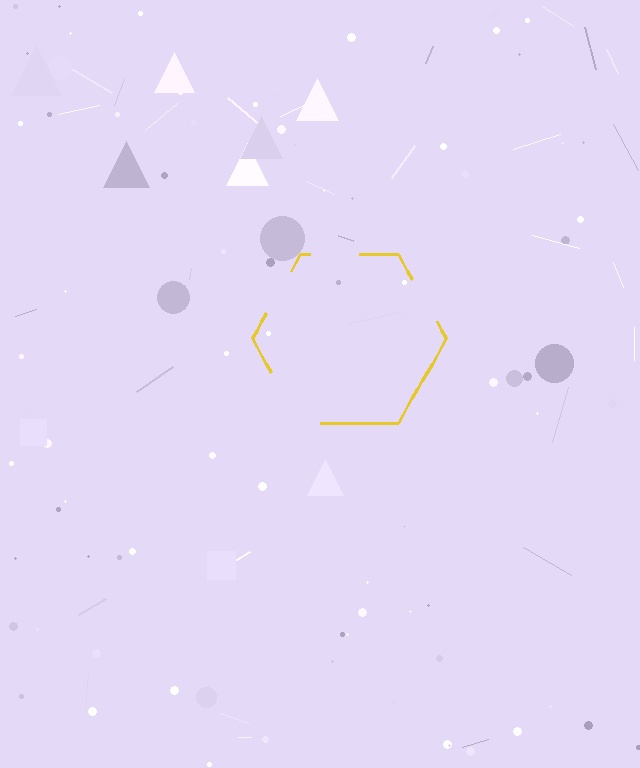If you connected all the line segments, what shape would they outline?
They would outline a hexagon.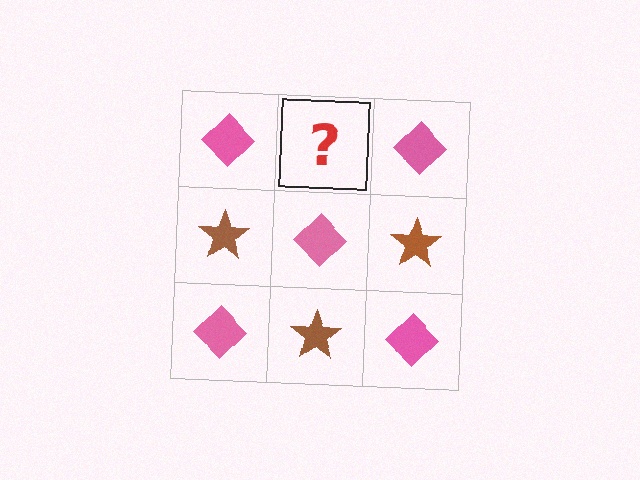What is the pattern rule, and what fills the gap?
The rule is that it alternates pink diamond and brown star in a checkerboard pattern. The gap should be filled with a brown star.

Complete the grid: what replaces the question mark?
The question mark should be replaced with a brown star.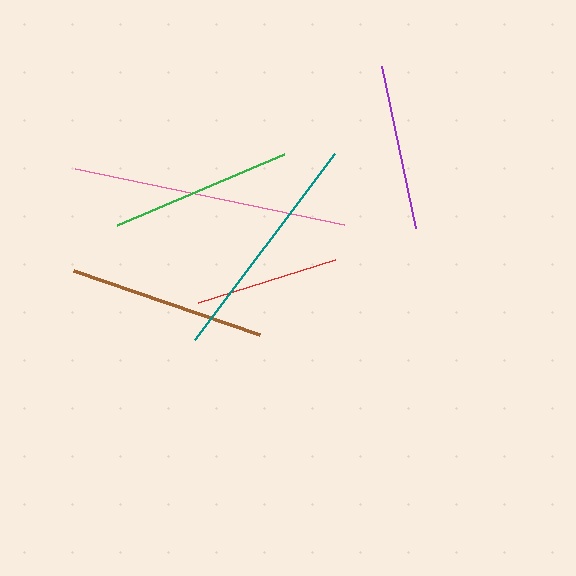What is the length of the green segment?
The green segment is approximately 182 pixels long.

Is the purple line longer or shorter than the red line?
The purple line is longer than the red line.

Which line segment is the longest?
The pink line is the longest at approximately 275 pixels.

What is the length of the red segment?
The red segment is approximately 144 pixels long.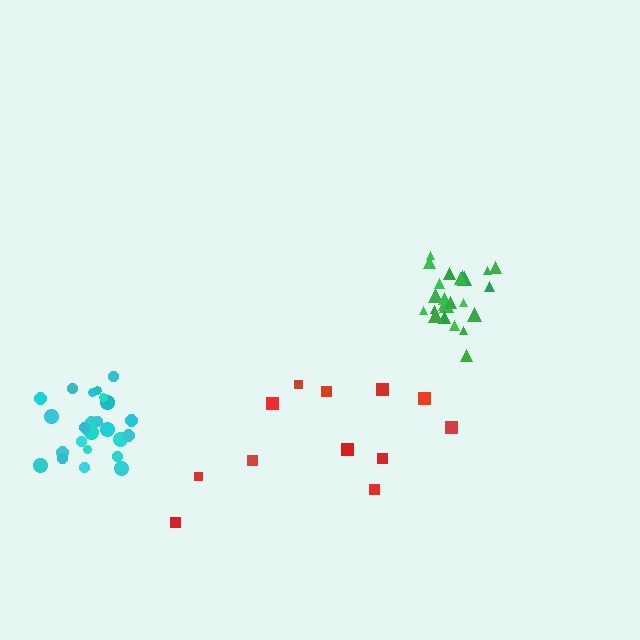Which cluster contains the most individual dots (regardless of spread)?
Cyan (25).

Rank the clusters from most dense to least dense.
green, cyan, red.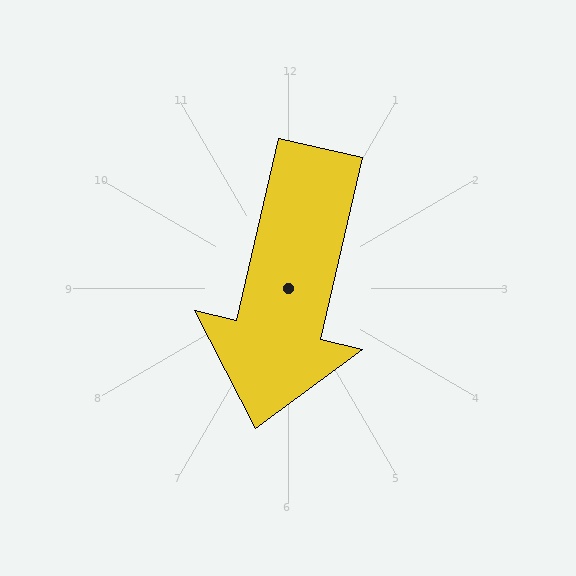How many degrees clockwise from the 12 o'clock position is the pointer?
Approximately 193 degrees.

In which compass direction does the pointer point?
South.